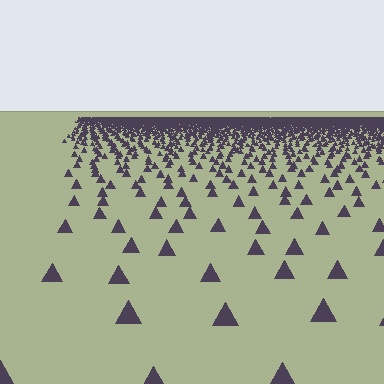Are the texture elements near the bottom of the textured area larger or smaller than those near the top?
Larger. Near the bottom, elements are closer to the viewer and appear at a bigger on-screen size.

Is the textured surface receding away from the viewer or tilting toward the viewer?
The surface is receding away from the viewer. Texture elements get smaller and denser toward the top.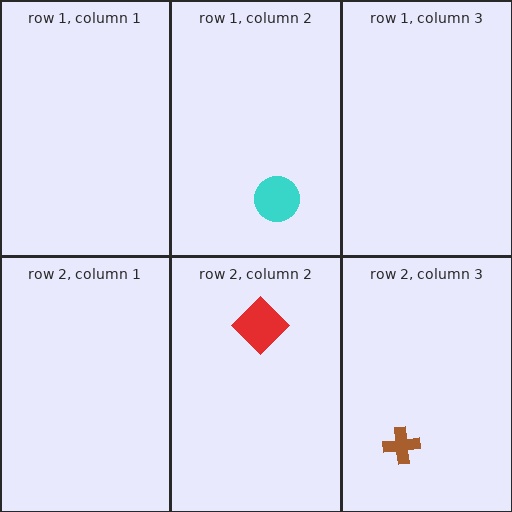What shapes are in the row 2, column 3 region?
The brown cross.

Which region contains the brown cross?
The row 2, column 3 region.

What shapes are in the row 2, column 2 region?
The red diamond.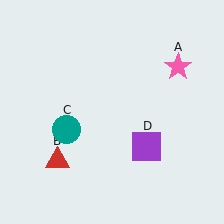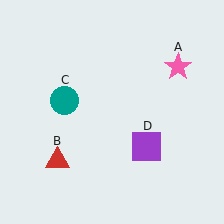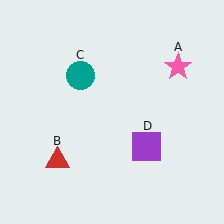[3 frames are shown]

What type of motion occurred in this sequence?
The teal circle (object C) rotated clockwise around the center of the scene.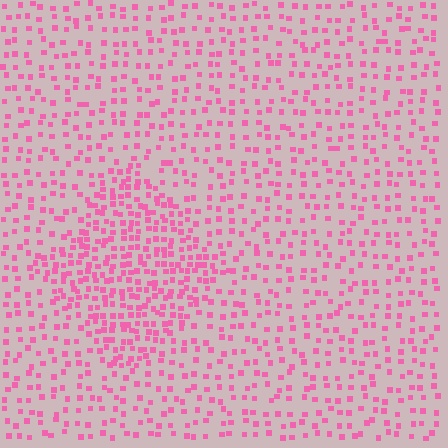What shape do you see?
I see a diamond.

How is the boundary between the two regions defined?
The boundary is defined by a change in element density (approximately 2.0x ratio). All elements are the same color, size, and shape.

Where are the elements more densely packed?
The elements are more densely packed inside the diamond boundary.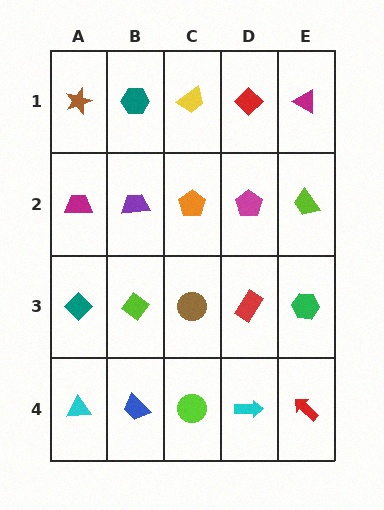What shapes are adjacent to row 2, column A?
A brown star (row 1, column A), a teal diamond (row 3, column A), a purple trapezoid (row 2, column B).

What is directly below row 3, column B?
A blue trapezoid.